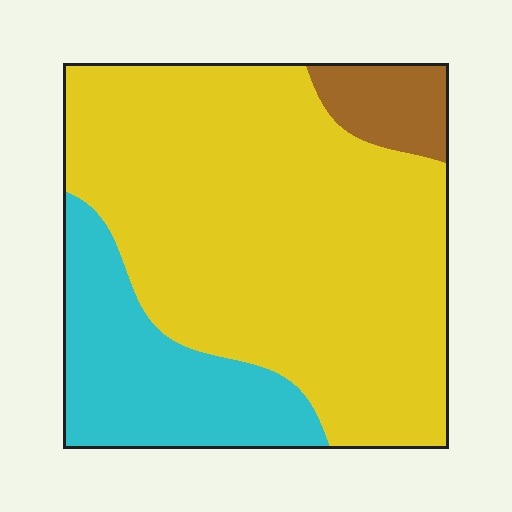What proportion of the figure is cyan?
Cyan takes up about one fifth (1/5) of the figure.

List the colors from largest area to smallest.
From largest to smallest: yellow, cyan, brown.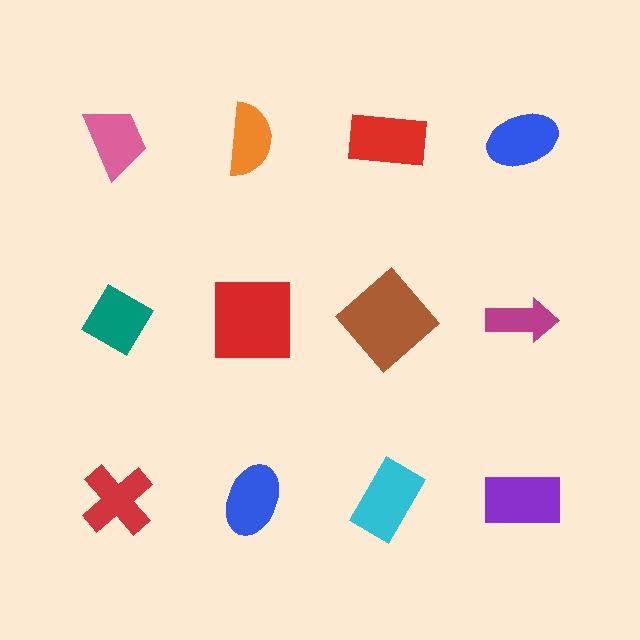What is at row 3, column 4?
A purple rectangle.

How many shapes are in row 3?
4 shapes.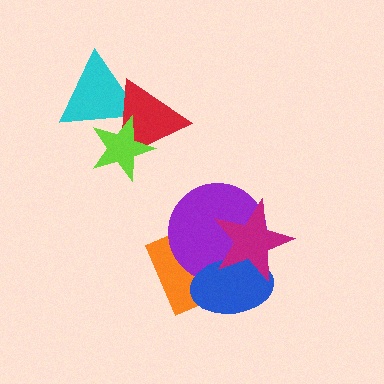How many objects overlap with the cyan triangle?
2 objects overlap with the cyan triangle.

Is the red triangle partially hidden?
Yes, it is partially covered by another shape.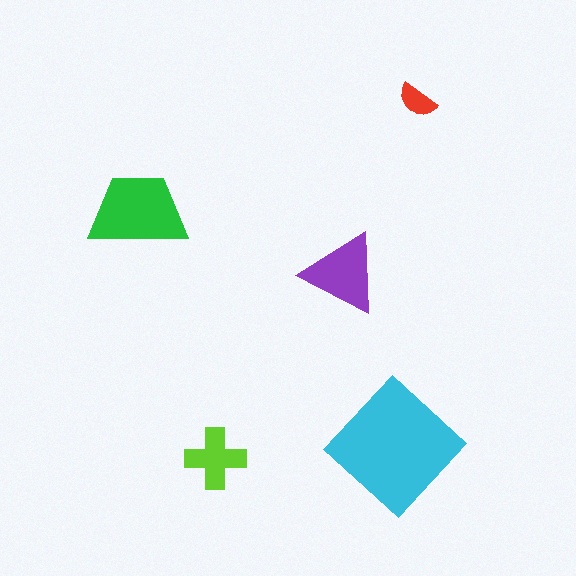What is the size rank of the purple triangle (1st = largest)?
3rd.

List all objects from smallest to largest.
The red semicircle, the lime cross, the purple triangle, the green trapezoid, the cyan diamond.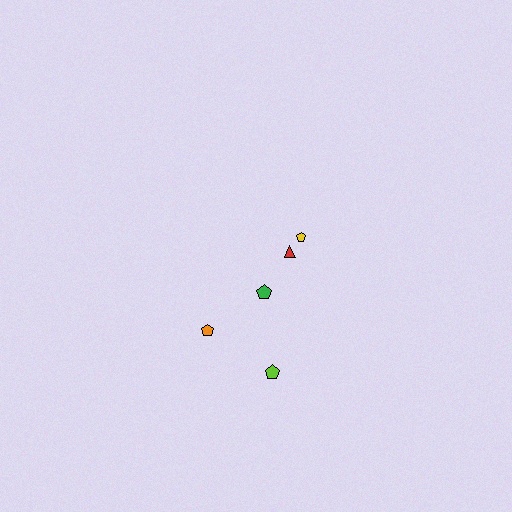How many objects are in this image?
There are 5 objects.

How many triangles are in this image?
There is 1 triangle.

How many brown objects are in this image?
There are no brown objects.